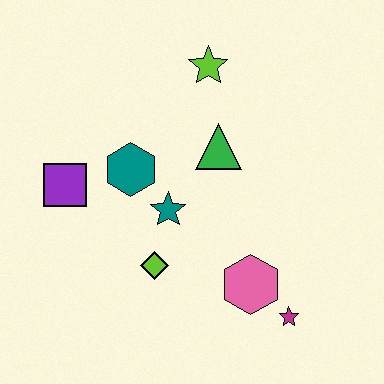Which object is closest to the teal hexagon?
The teal star is closest to the teal hexagon.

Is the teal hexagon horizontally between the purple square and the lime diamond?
Yes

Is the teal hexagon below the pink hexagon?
No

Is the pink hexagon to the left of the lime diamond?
No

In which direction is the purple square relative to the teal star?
The purple square is to the left of the teal star.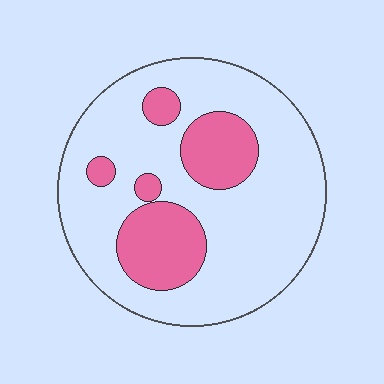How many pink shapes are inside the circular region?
5.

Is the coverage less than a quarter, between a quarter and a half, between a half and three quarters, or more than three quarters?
Less than a quarter.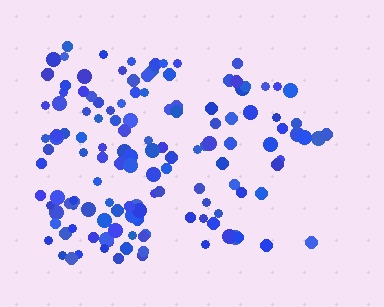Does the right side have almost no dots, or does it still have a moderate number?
Still a moderate number, just noticeably fewer than the left.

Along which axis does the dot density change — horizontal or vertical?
Horizontal.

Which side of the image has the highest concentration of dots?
The left.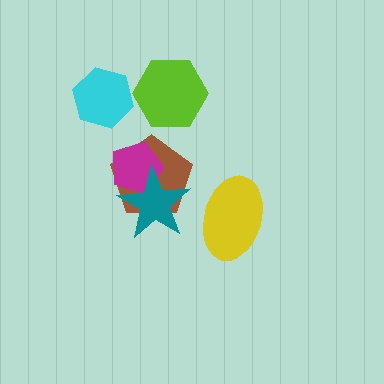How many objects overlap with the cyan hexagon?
0 objects overlap with the cyan hexagon.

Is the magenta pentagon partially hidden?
Yes, it is partially covered by another shape.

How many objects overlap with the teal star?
2 objects overlap with the teal star.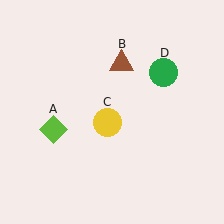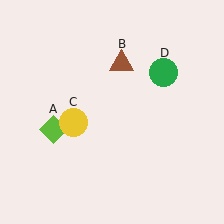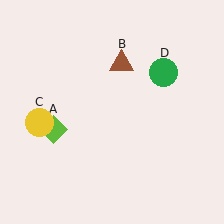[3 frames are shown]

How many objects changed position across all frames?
1 object changed position: yellow circle (object C).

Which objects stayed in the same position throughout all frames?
Lime diamond (object A) and brown triangle (object B) and green circle (object D) remained stationary.